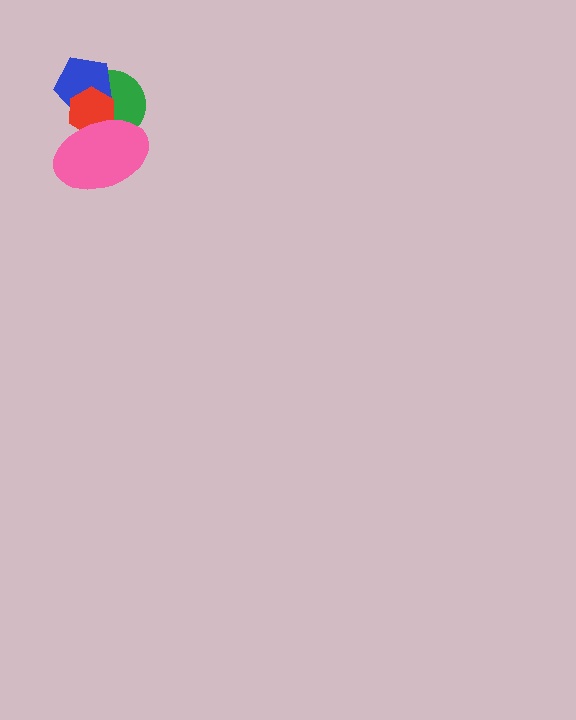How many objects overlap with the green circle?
3 objects overlap with the green circle.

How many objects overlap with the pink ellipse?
3 objects overlap with the pink ellipse.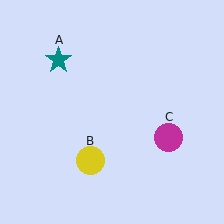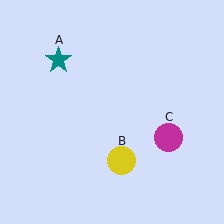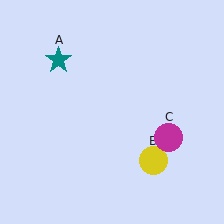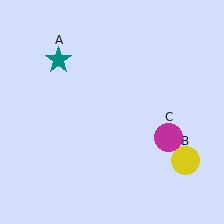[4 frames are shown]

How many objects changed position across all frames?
1 object changed position: yellow circle (object B).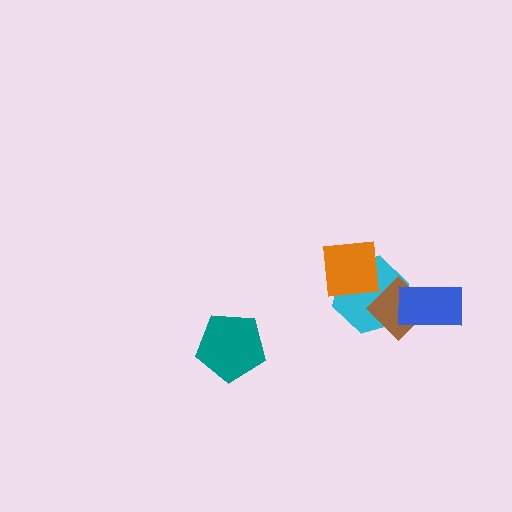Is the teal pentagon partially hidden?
No, no other shape covers it.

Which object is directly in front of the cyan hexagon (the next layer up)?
The brown diamond is directly in front of the cyan hexagon.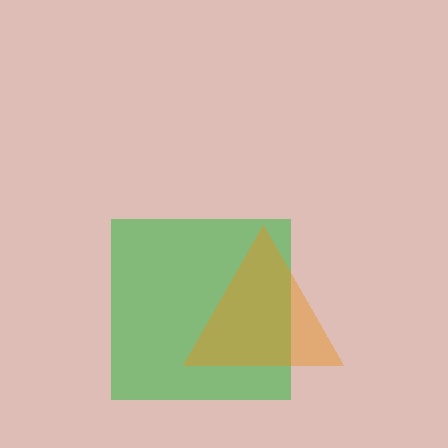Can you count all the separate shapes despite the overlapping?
Yes, there are 2 separate shapes.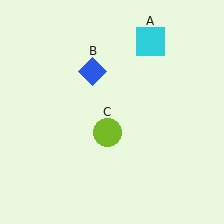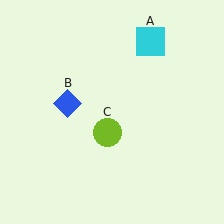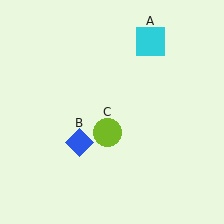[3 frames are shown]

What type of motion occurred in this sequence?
The blue diamond (object B) rotated counterclockwise around the center of the scene.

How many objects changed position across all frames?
1 object changed position: blue diamond (object B).